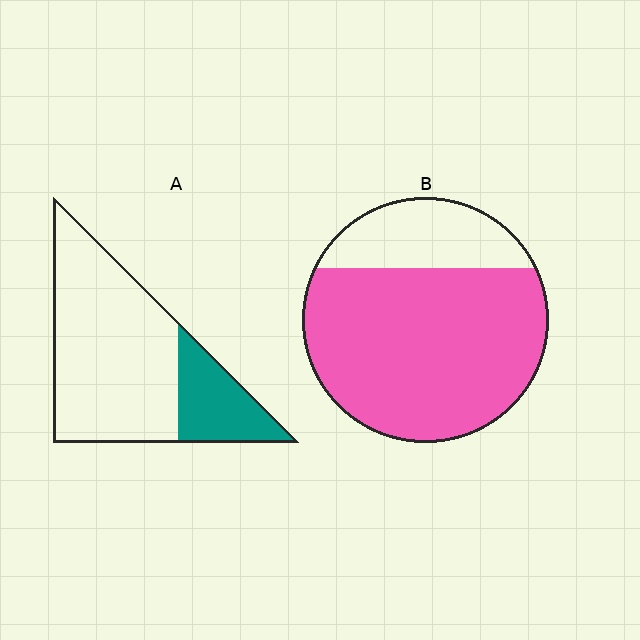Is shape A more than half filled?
No.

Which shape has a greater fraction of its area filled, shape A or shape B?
Shape B.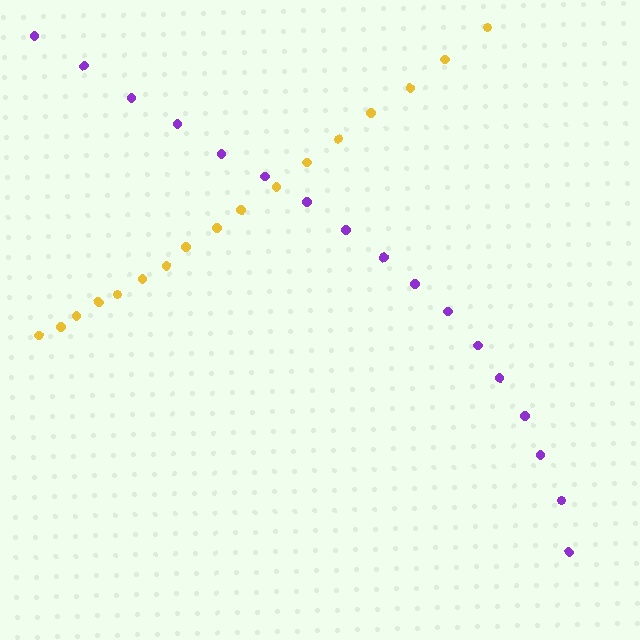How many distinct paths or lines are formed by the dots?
There are 2 distinct paths.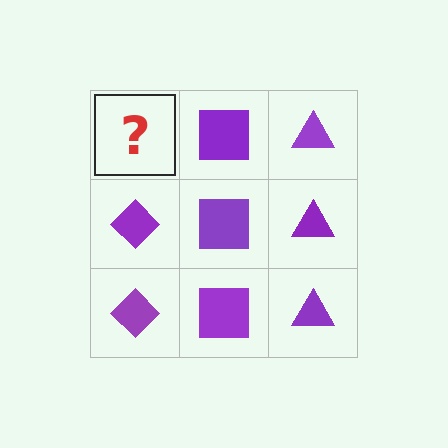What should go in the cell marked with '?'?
The missing cell should contain a purple diamond.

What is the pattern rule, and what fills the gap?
The rule is that each column has a consistent shape. The gap should be filled with a purple diamond.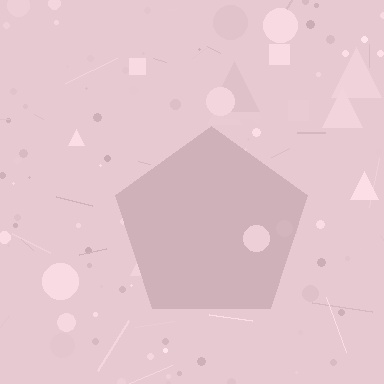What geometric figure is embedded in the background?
A pentagon is embedded in the background.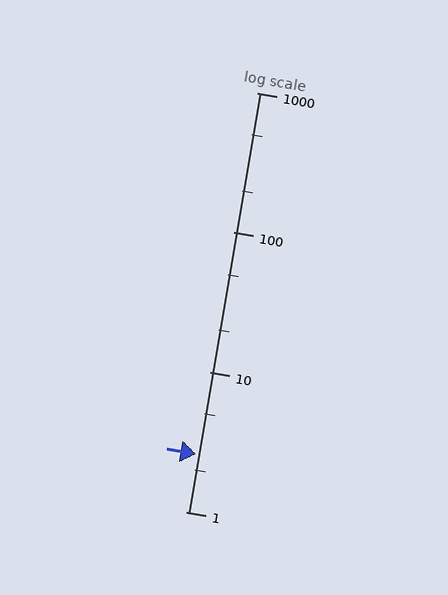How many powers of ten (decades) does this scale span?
The scale spans 3 decades, from 1 to 1000.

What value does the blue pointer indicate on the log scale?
The pointer indicates approximately 2.6.